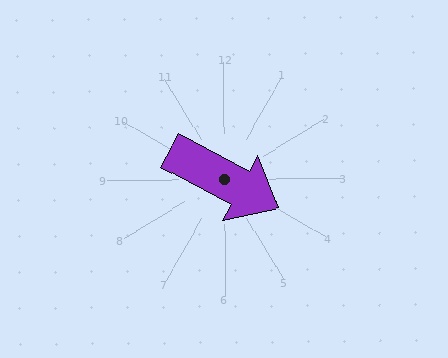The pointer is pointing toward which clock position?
Roughly 4 o'clock.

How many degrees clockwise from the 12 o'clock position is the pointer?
Approximately 118 degrees.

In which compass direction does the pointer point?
Southeast.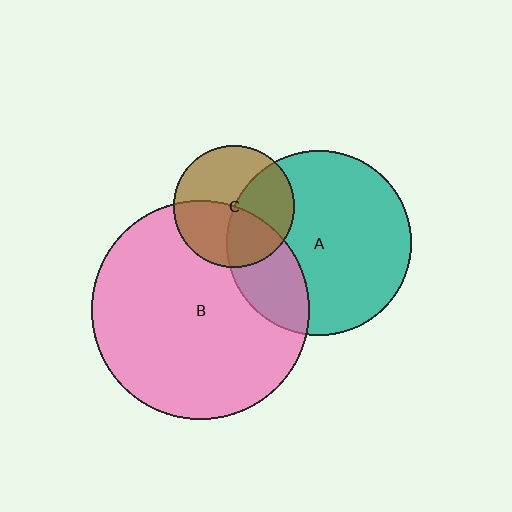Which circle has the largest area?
Circle B (pink).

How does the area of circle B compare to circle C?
Approximately 3.2 times.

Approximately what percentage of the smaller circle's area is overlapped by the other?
Approximately 45%.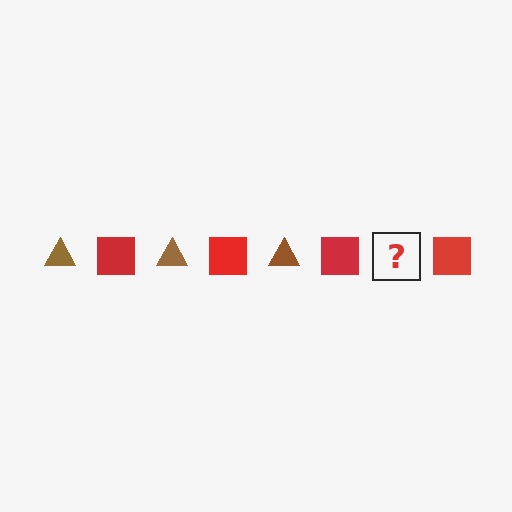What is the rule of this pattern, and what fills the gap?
The rule is that the pattern alternates between brown triangle and red square. The gap should be filled with a brown triangle.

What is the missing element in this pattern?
The missing element is a brown triangle.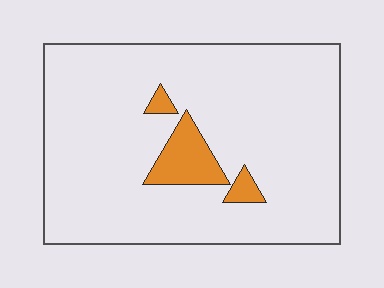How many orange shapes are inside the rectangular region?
3.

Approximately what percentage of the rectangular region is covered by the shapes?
Approximately 10%.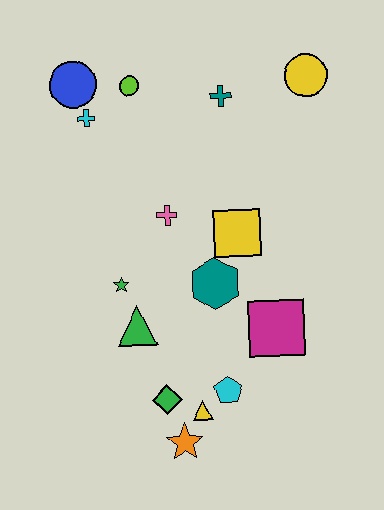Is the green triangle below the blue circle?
Yes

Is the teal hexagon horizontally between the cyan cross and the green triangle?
No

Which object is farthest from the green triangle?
The yellow circle is farthest from the green triangle.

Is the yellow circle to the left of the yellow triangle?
No